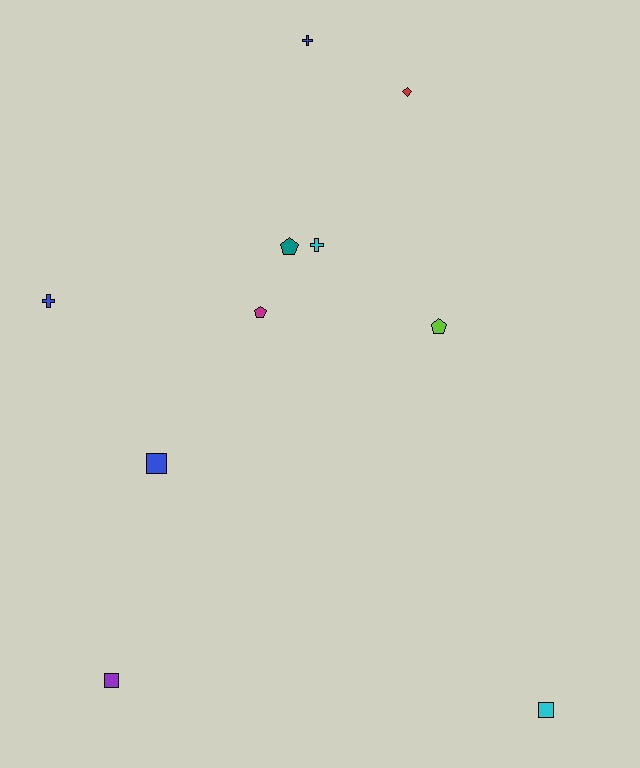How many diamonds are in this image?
There is 1 diamond.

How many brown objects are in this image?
There are no brown objects.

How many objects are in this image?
There are 10 objects.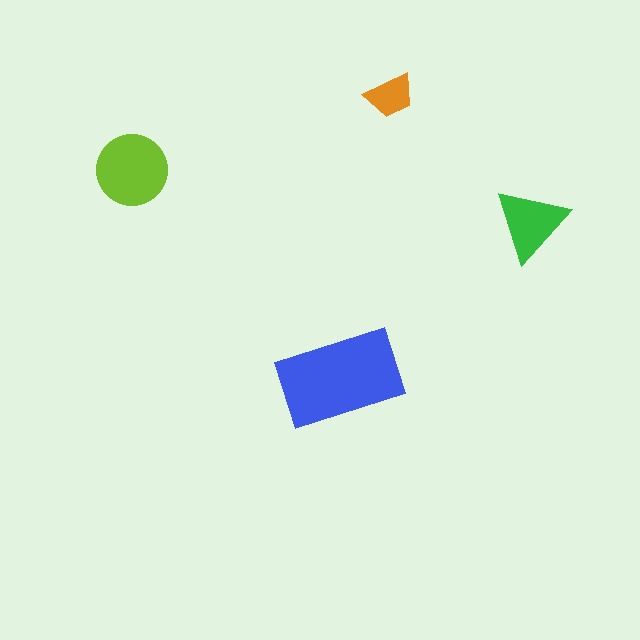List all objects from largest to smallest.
The blue rectangle, the lime circle, the green triangle, the orange trapezoid.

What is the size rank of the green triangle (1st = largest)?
3rd.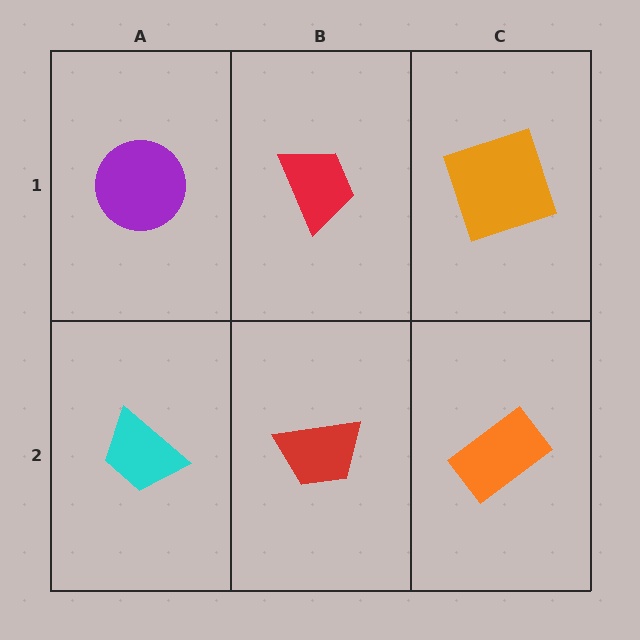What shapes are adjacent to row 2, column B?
A red trapezoid (row 1, column B), a cyan trapezoid (row 2, column A), an orange rectangle (row 2, column C).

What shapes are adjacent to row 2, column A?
A purple circle (row 1, column A), a red trapezoid (row 2, column B).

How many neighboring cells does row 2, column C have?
2.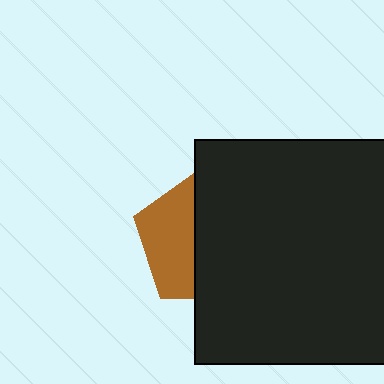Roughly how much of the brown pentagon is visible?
A small part of it is visible (roughly 40%).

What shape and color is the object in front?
The object in front is a black square.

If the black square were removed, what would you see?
You would see the complete brown pentagon.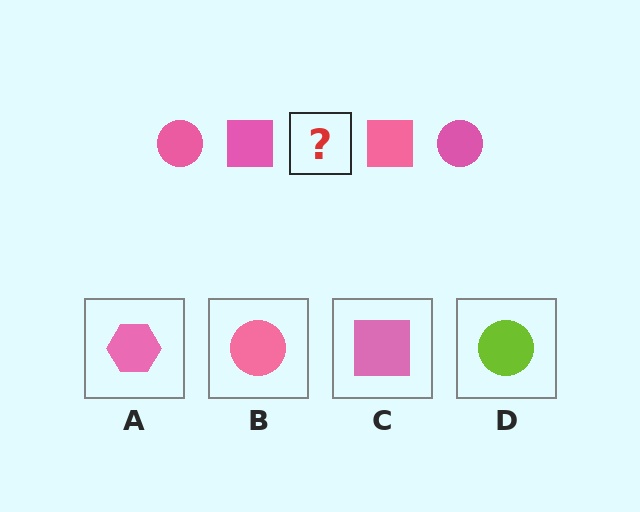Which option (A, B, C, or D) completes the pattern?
B.